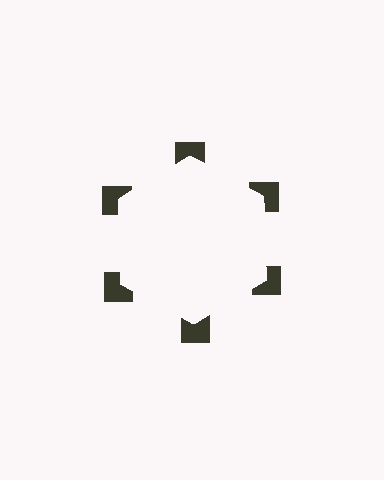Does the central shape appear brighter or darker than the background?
It typically appears slightly brighter than the background, even though no actual brightness change is drawn.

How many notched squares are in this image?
There are 6 — one at each vertex of the illusory hexagon.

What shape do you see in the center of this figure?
An illusory hexagon — its edges are inferred from the aligned wedge cuts in the notched squares, not physically drawn.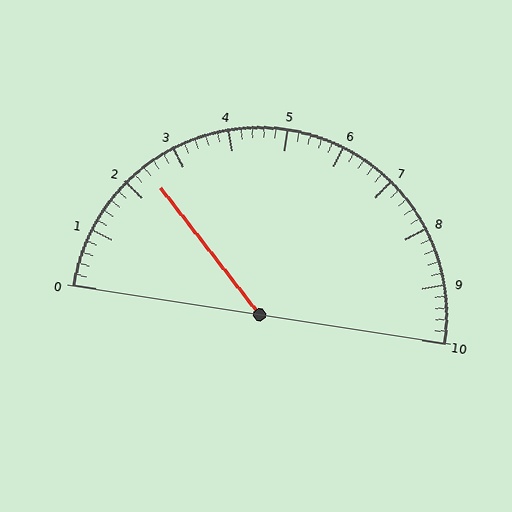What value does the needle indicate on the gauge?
The needle indicates approximately 2.4.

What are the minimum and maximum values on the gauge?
The gauge ranges from 0 to 10.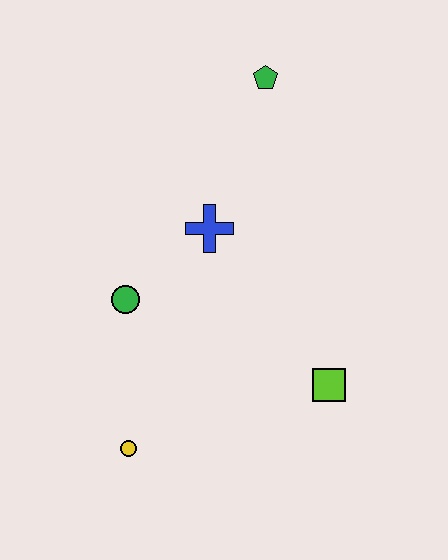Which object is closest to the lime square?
The blue cross is closest to the lime square.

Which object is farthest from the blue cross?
The yellow circle is farthest from the blue cross.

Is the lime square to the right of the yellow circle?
Yes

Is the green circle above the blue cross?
No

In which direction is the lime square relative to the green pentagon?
The lime square is below the green pentagon.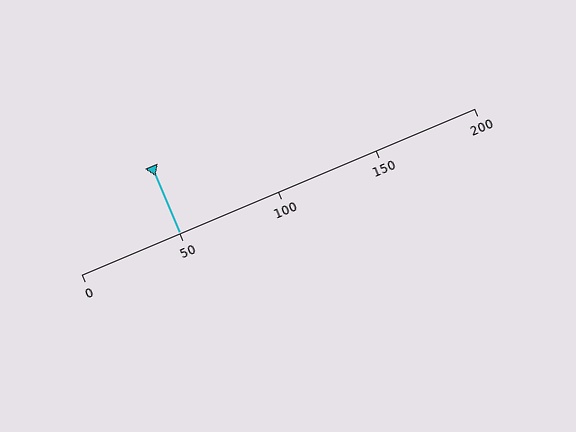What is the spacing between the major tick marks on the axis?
The major ticks are spaced 50 apart.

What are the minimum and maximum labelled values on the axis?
The axis runs from 0 to 200.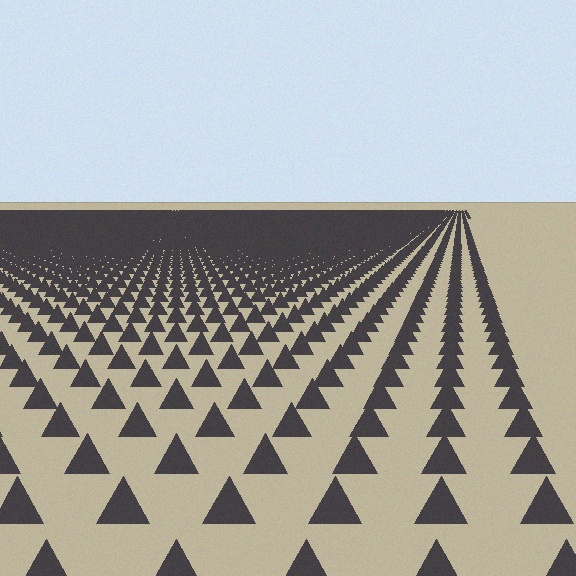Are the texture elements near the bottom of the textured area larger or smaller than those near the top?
Larger. Near the bottom, elements are closer to the viewer and appear at a bigger on-screen size.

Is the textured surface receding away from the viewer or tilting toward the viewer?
The surface is receding away from the viewer. Texture elements get smaller and denser toward the top.